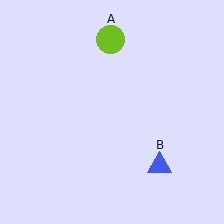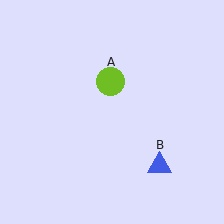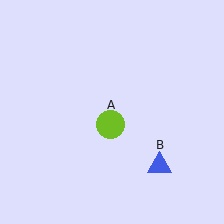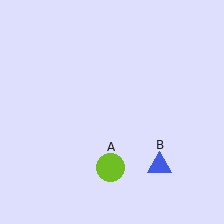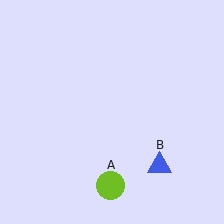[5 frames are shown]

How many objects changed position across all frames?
1 object changed position: lime circle (object A).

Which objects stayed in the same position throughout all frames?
Blue triangle (object B) remained stationary.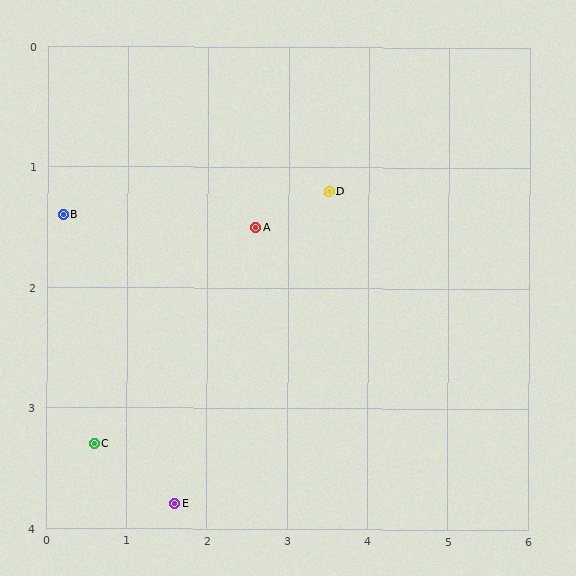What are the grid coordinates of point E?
Point E is at approximately (1.6, 3.8).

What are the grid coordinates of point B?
Point B is at approximately (0.2, 1.4).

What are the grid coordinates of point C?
Point C is at approximately (0.6, 3.3).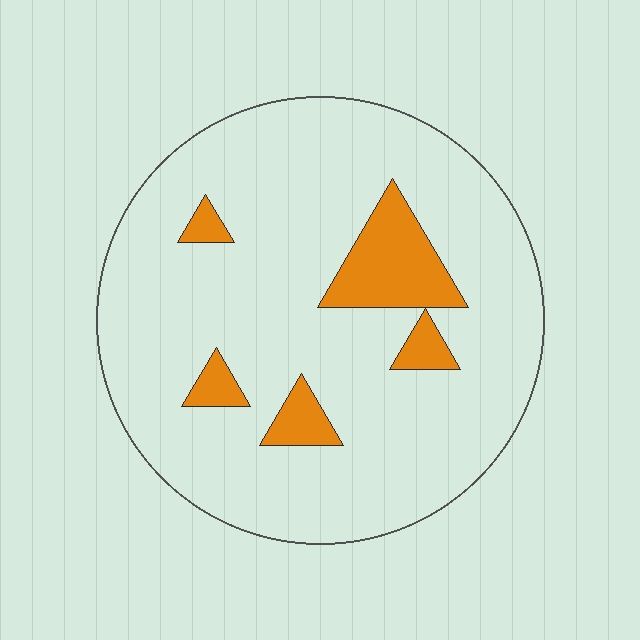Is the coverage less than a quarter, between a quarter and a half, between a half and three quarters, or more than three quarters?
Less than a quarter.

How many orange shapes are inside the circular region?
5.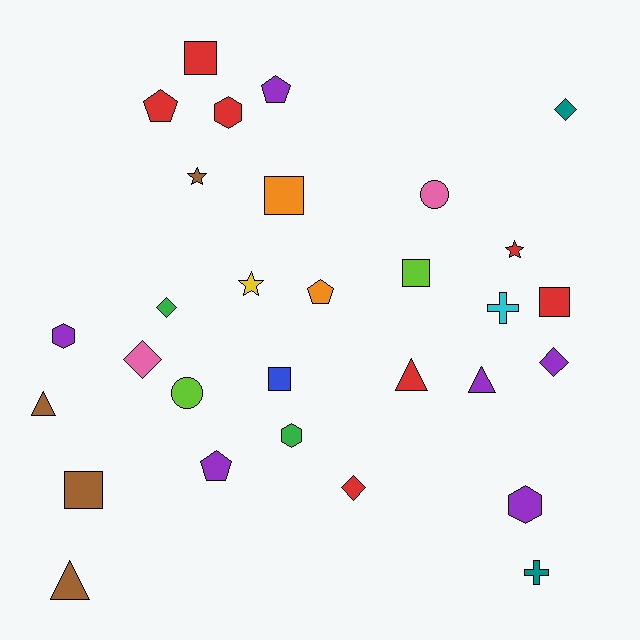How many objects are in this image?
There are 30 objects.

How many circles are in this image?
There are 2 circles.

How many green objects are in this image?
There are 2 green objects.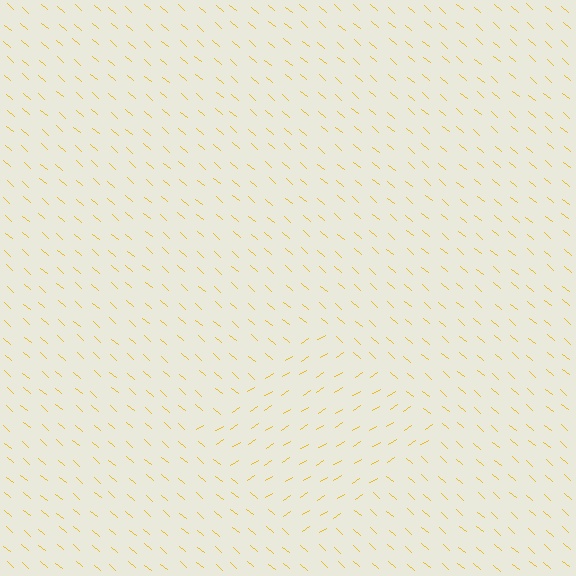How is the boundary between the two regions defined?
The boundary is defined purely by a change in line orientation (approximately 73 degrees difference). All lines are the same color and thickness.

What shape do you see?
I see a diamond.